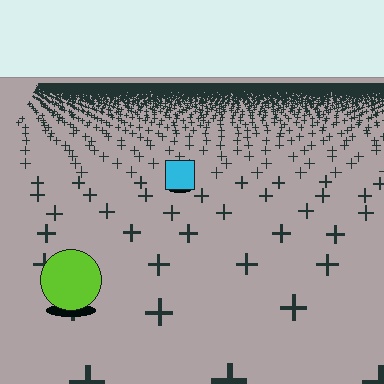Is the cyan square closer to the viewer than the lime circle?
No. The lime circle is closer — you can tell from the texture gradient: the ground texture is coarser near it.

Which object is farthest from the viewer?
The cyan square is farthest from the viewer. It appears smaller and the ground texture around it is denser.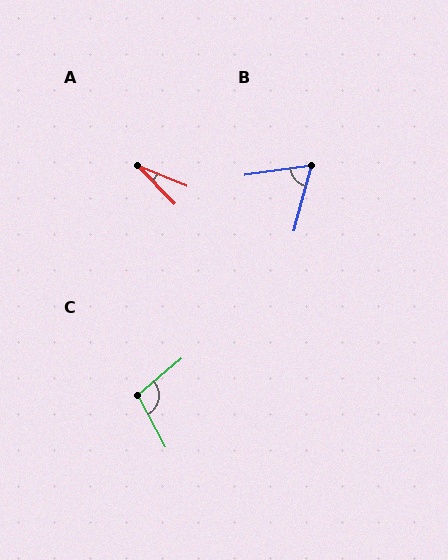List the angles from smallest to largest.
A (23°), B (66°), C (103°).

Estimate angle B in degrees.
Approximately 66 degrees.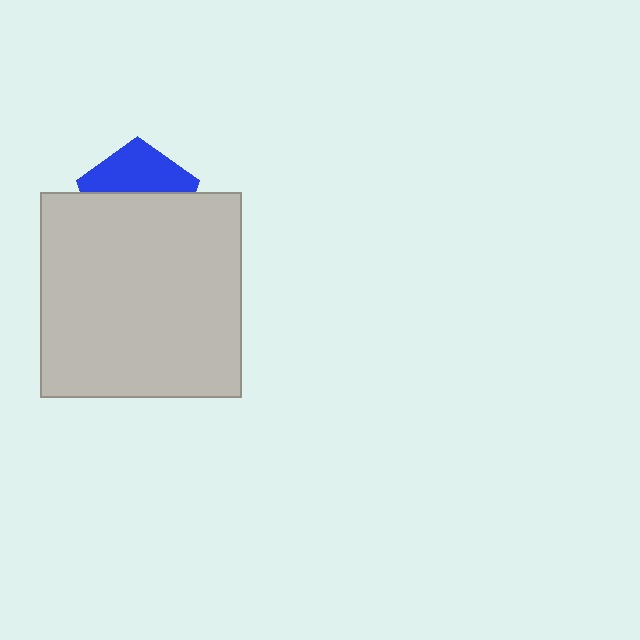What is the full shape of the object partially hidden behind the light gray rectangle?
The partially hidden object is a blue pentagon.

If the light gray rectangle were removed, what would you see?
You would see the complete blue pentagon.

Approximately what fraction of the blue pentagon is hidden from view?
Roughly 60% of the blue pentagon is hidden behind the light gray rectangle.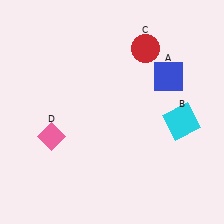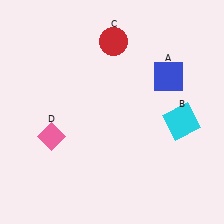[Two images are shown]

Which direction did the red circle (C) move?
The red circle (C) moved left.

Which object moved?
The red circle (C) moved left.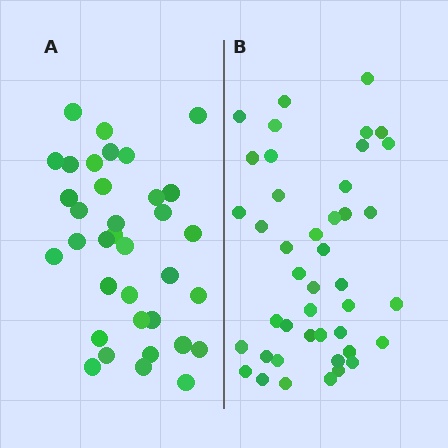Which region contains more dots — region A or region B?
Region B (the right region) has more dots.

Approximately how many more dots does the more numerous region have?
Region B has roughly 8 or so more dots than region A.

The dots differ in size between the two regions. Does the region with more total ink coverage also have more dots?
No. Region A has more total ink coverage because its dots are larger, but region B actually contains more individual dots. Total area can be misleading — the number of items is what matters here.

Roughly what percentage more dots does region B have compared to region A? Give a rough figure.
About 25% more.